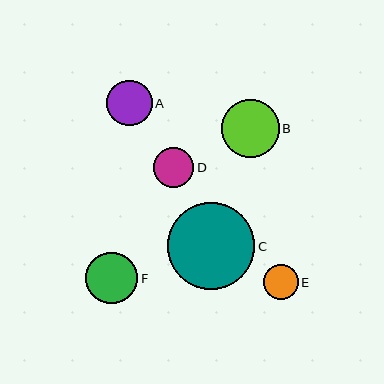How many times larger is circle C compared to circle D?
Circle C is approximately 2.2 times the size of circle D.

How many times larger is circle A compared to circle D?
Circle A is approximately 1.1 times the size of circle D.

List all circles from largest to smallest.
From largest to smallest: C, B, F, A, D, E.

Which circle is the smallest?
Circle E is the smallest with a size of approximately 35 pixels.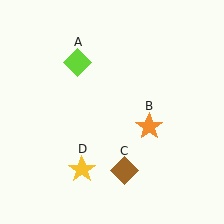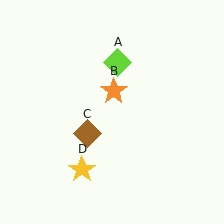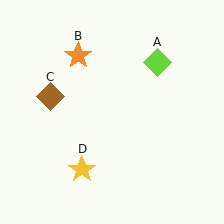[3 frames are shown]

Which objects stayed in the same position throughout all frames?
Yellow star (object D) remained stationary.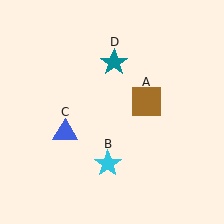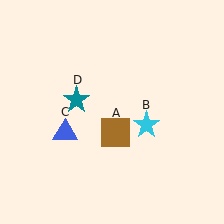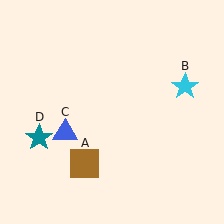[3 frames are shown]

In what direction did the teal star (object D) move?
The teal star (object D) moved down and to the left.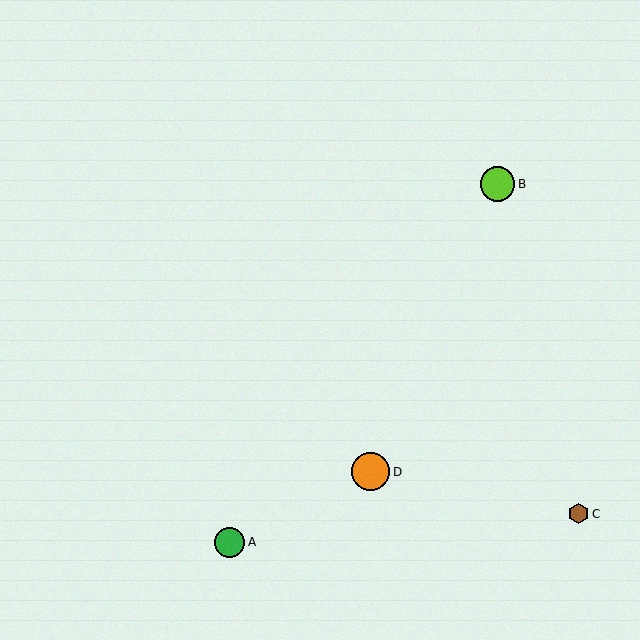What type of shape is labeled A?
Shape A is a green circle.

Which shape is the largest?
The orange circle (labeled D) is the largest.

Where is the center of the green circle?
The center of the green circle is at (230, 542).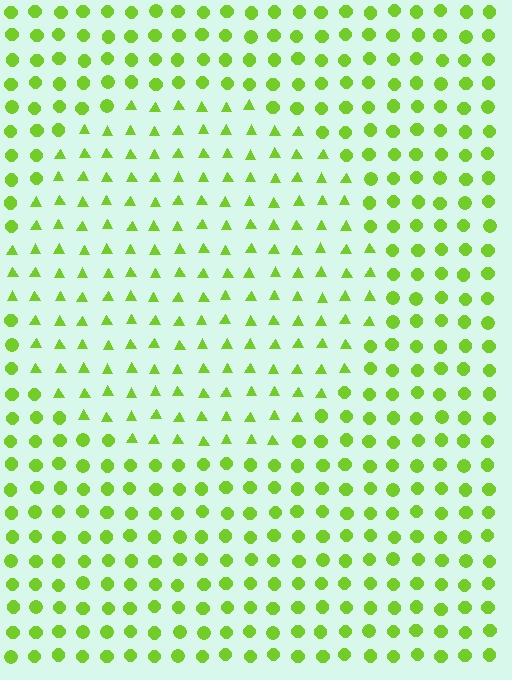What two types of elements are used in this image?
The image uses triangles inside the circle region and circles outside it.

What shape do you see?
I see a circle.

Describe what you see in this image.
The image is filled with small lime elements arranged in a uniform grid. A circle-shaped region contains triangles, while the surrounding area contains circles. The boundary is defined purely by the change in element shape.